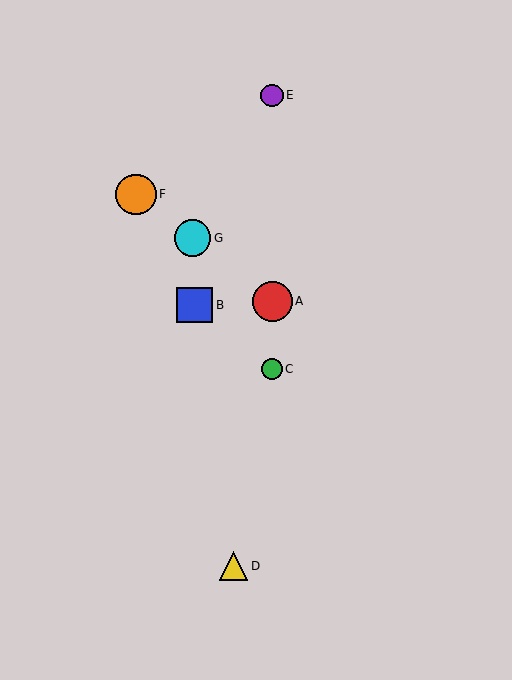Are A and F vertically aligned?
No, A is at x≈272 and F is at x≈136.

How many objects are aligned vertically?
3 objects (A, C, E) are aligned vertically.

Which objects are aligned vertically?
Objects A, C, E are aligned vertically.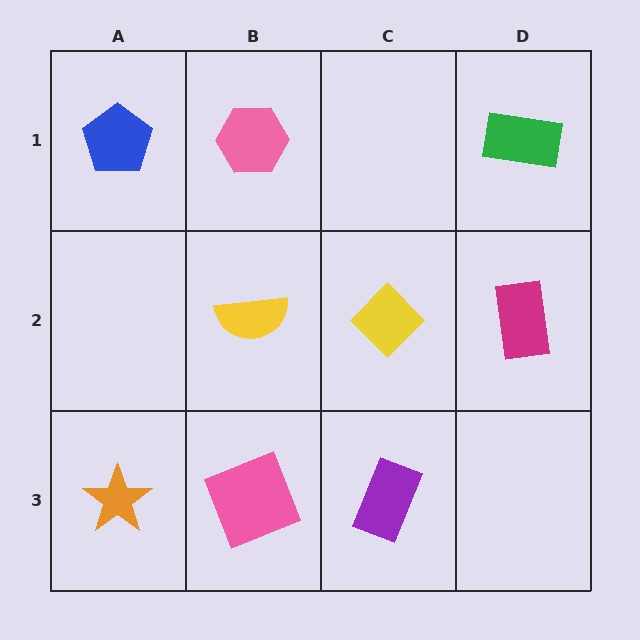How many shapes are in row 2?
3 shapes.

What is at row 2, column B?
A yellow semicircle.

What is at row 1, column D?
A green rectangle.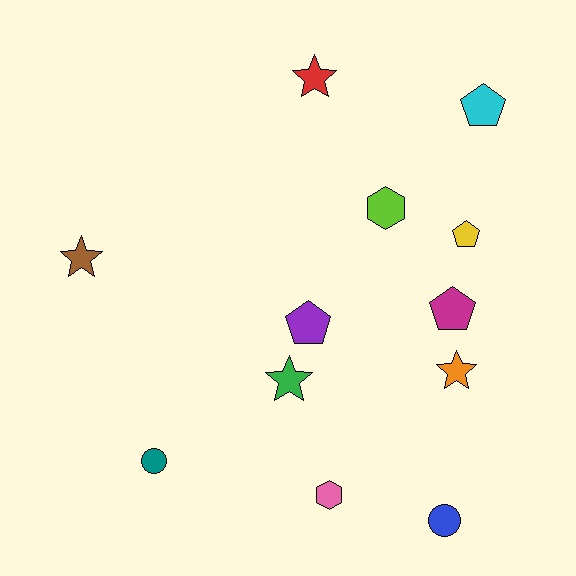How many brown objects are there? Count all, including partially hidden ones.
There is 1 brown object.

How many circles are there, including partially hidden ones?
There are 2 circles.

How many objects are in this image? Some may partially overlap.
There are 12 objects.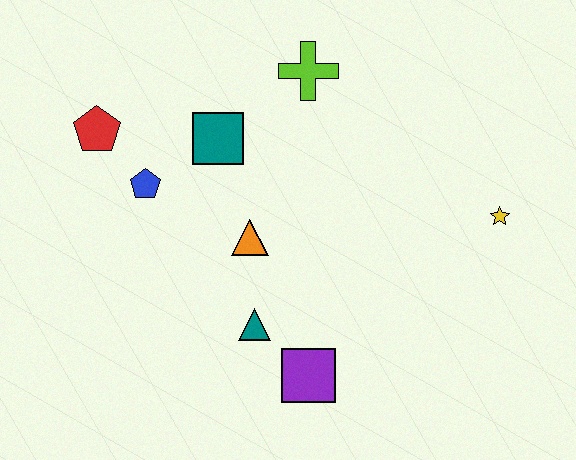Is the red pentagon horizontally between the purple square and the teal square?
No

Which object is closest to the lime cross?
The teal square is closest to the lime cross.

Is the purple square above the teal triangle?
No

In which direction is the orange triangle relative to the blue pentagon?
The orange triangle is to the right of the blue pentagon.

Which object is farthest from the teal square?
The yellow star is farthest from the teal square.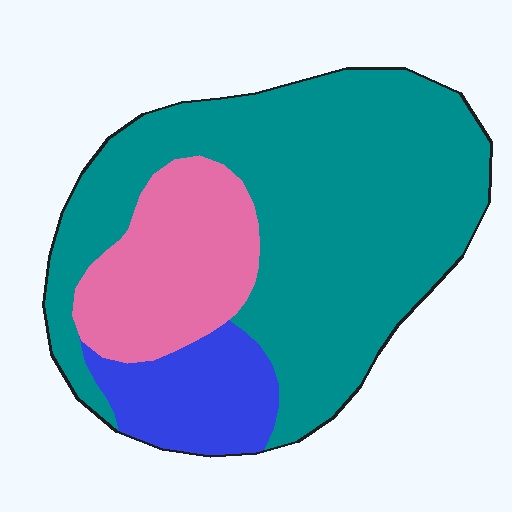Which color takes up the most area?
Teal, at roughly 65%.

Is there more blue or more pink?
Pink.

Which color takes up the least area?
Blue, at roughly 15%.